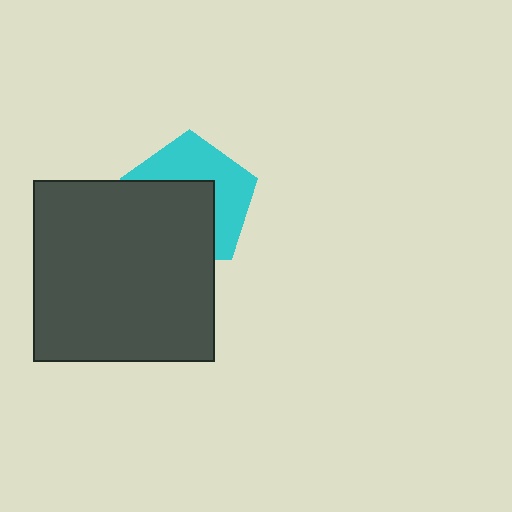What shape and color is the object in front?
The object in front is a dark gray square.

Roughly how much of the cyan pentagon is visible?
About half of it is visible (roughly 47%).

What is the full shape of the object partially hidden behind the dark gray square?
The partially hidden object is a cyan pentagon.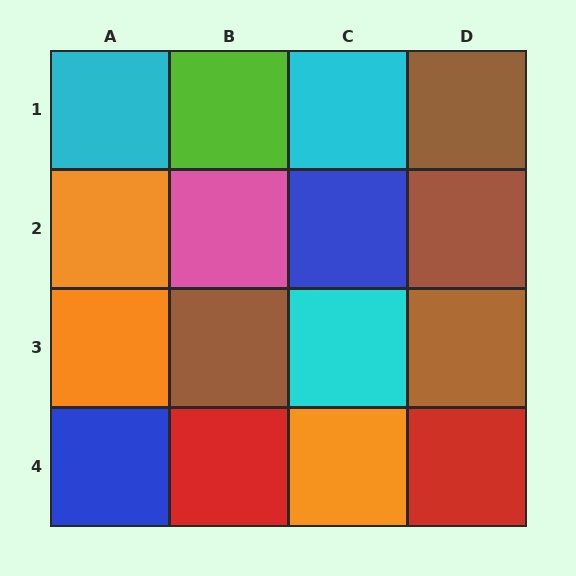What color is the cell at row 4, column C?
Orange.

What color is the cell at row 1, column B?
Lime.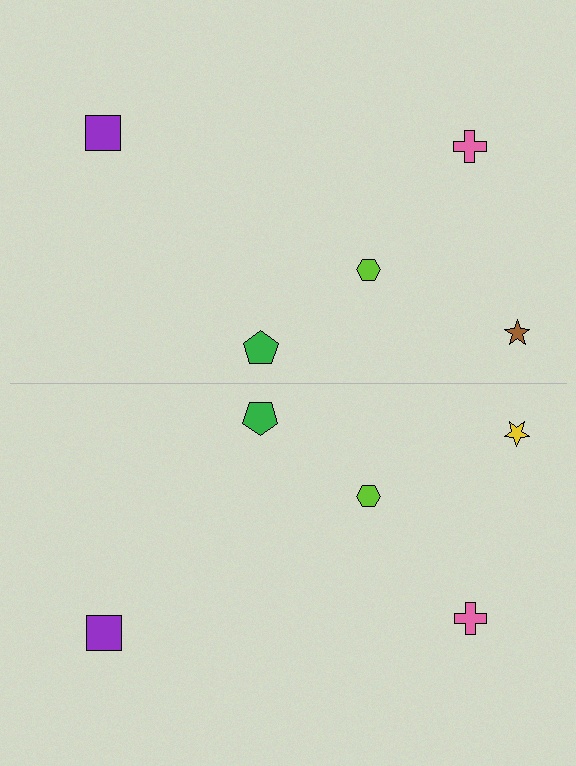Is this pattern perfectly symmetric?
No, the pattern is not perfectly symmetric. The yellow star on the bottom side breaks the symmetry — its mirror counterpart is brown.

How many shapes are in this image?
There are 10 shapes in this image.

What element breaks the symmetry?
The yellow star on the bottom side breaks the symmetry — its mirror counterpart is brown.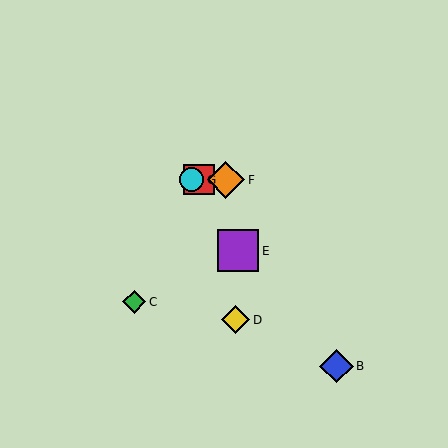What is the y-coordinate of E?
Object E is at y≈251.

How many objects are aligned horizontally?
3 objects (A, F, G) are aligned horizontally.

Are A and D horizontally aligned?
No, A is at y≈180 and D is at y≈320.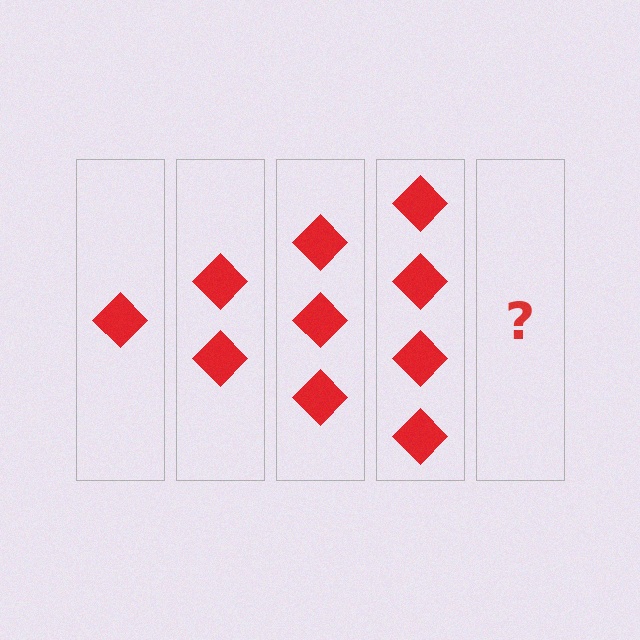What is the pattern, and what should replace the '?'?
The pattern is that each step adds one more diamond. The '?' should be 5 diamonds.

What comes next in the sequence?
The next element should be 5 diamonds.